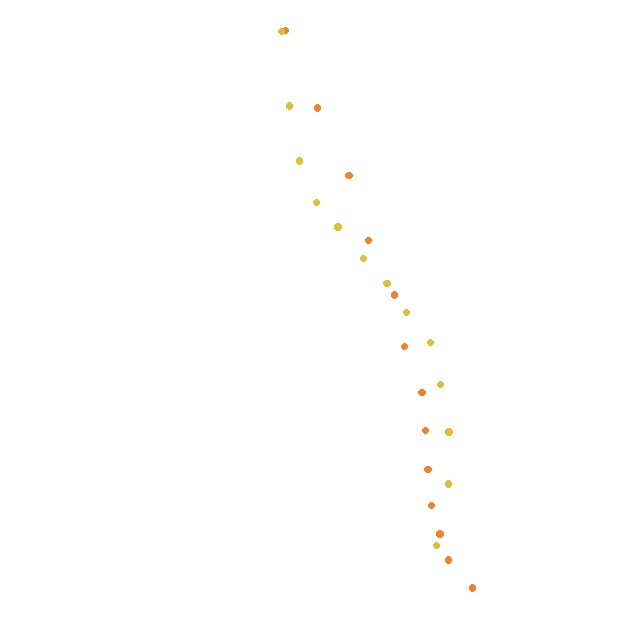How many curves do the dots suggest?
There are 2 distinct paths.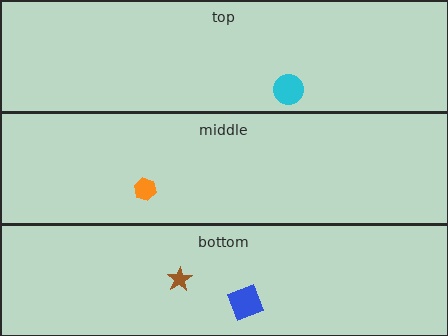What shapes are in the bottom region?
The brown star, the blue square.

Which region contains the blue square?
The bottom region.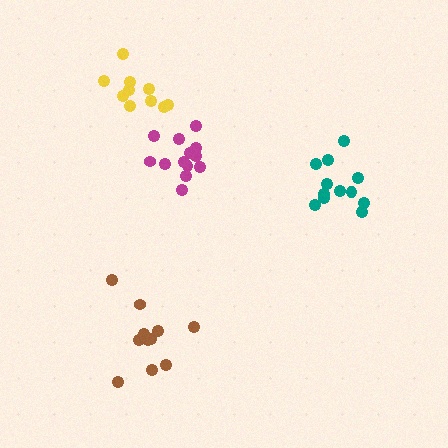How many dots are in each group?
Group 1: 13 dots, Group 2: 11 dots, Group 3: 10 dots, Group 4: 12 dots (46 total).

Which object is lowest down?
The brown cluster is bottommost.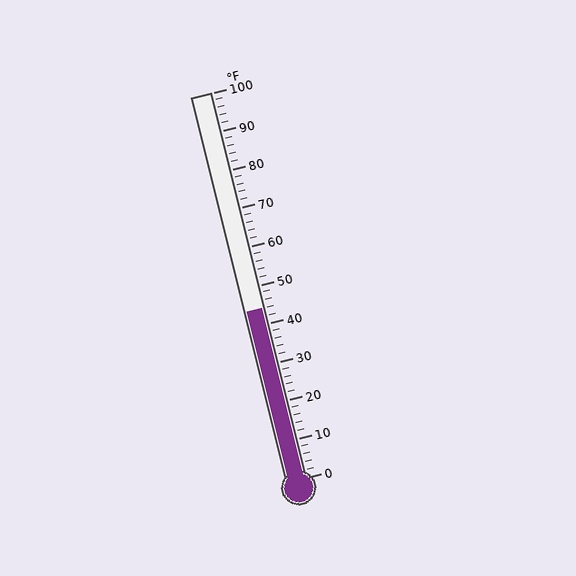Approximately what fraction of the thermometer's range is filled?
The thermometer is filled to approximately 45% of its range.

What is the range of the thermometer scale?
The thermometer scale ranges from 0°F to 100°F.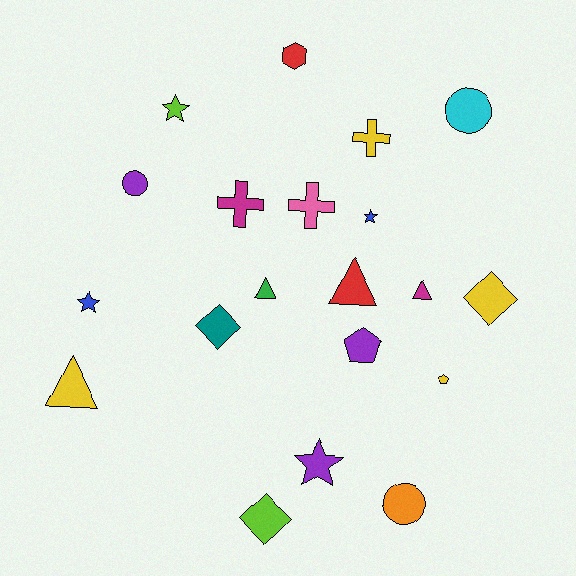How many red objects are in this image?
There are 2 red objects.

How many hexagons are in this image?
There is 1 hexagon.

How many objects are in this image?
There are 20 objects.